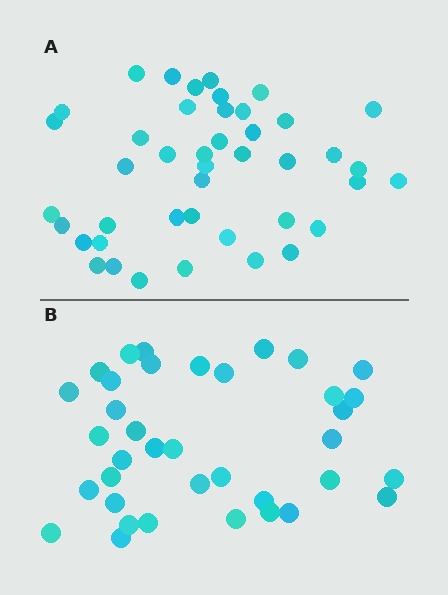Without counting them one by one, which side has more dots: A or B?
Region A (the top region) has more dots.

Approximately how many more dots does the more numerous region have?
Region A has about 6 more dots than region B.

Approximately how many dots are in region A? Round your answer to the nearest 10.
About 40 dots. (The exact count is 43, which rounds to 40.)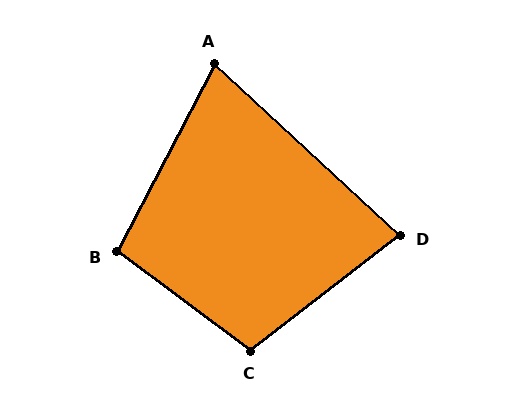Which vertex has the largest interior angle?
C, at approximately 105 degrees.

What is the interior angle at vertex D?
Approximately 81 degrees (acute).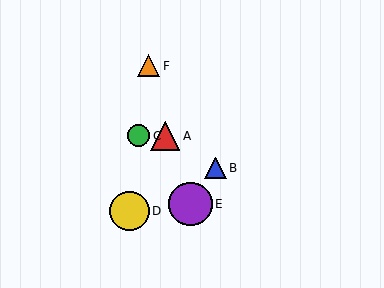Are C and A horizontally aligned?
Yes, both are at y≈136.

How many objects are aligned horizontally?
2 objects (A, C) are aligned horizontally.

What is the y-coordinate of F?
Object F is at y≈66.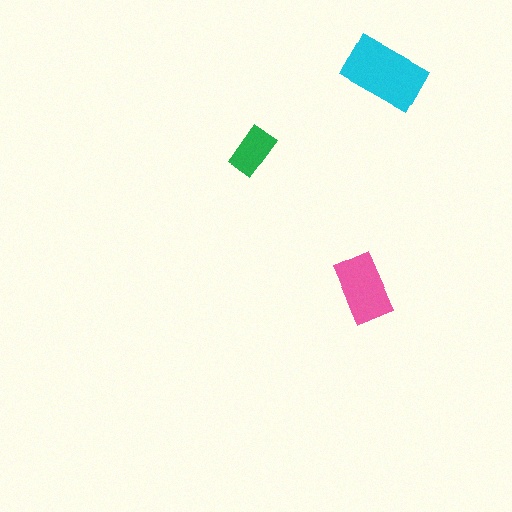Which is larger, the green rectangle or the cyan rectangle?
The cyan one.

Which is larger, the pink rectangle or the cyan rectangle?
The cyan one.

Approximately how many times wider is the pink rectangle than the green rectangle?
About 1.5 times wider.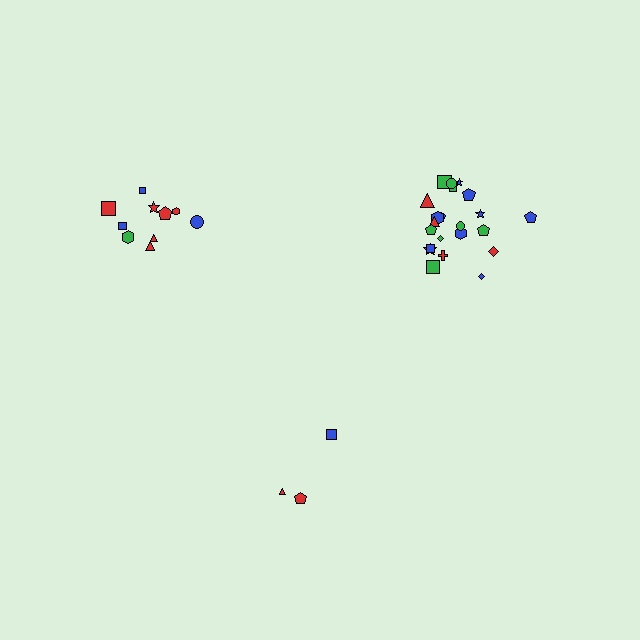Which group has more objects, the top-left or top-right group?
The top-right group.